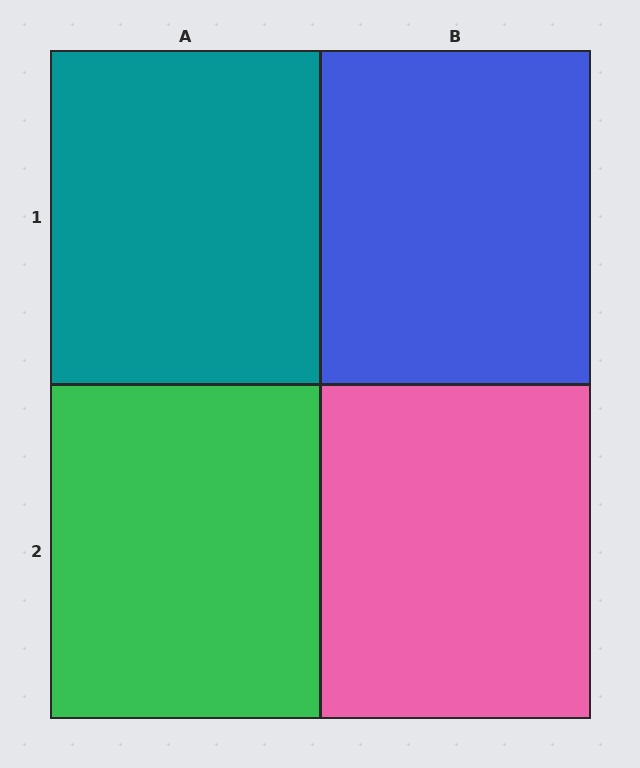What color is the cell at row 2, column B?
Pink.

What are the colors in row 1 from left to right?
Teal, blue.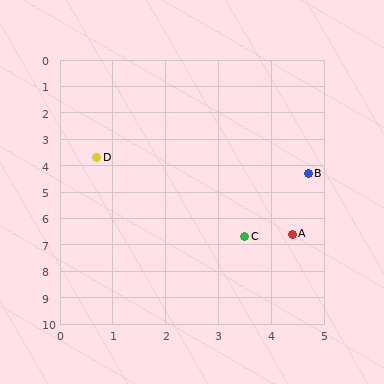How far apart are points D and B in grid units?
Points D and B are about 4.0 grid units apart.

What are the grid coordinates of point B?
Point B is at approximately (4.7, 4.3).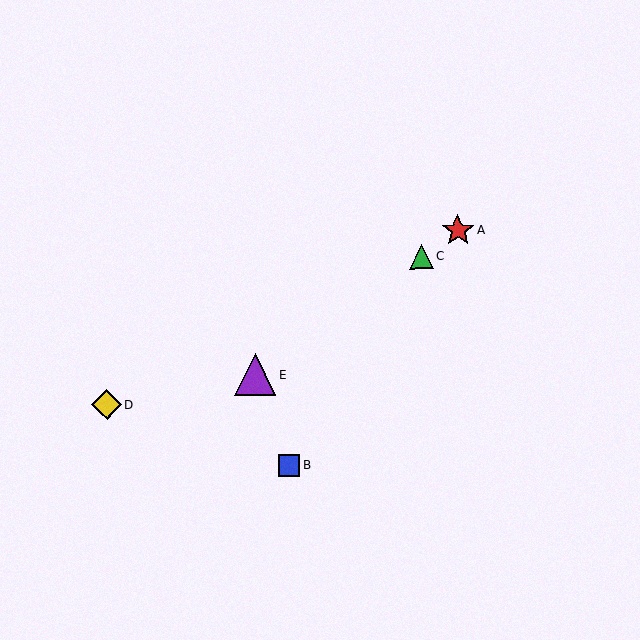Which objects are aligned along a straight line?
Objects A, C, E are aligned along a straight line.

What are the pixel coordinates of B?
Object B is at (289, 465).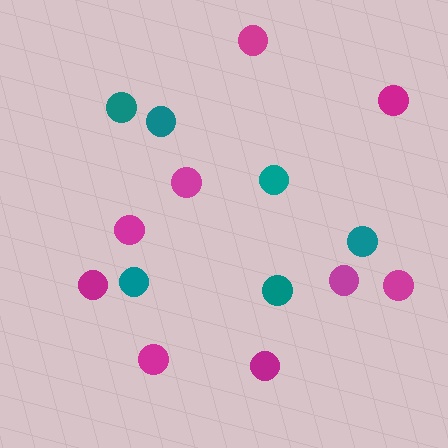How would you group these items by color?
There are 2 groups: one group of magenta circles (9) and one group of teal circles (6).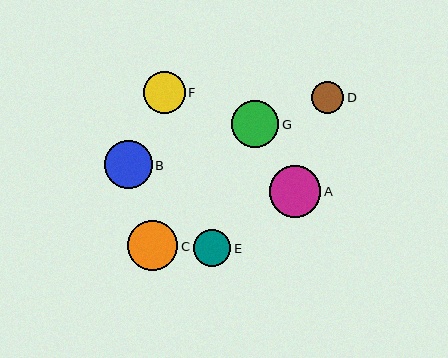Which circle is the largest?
Circle A is the largest with a size of approximately 52 pixels.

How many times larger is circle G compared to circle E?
Circle G is approximately 1.3 times the size of circle E.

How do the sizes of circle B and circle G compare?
Circle B and circle G are approximately the same size.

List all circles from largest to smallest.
From largest to smallest: A, C, B, G, F, E, D.